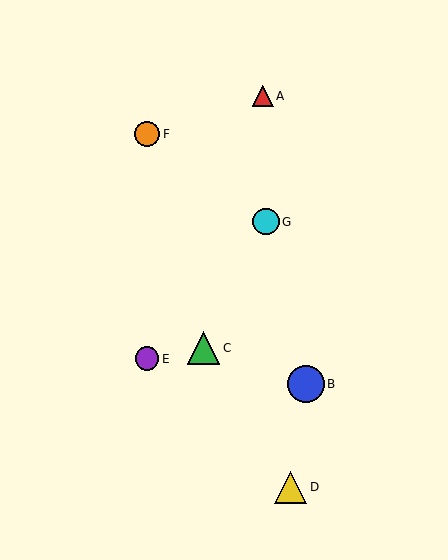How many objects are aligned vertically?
2 objects (E, F) are aligned vertically.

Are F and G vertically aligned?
No, F is at x≈147 and G is at x≈266.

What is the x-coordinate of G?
Object G is at x≈266.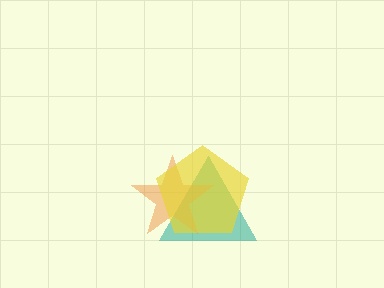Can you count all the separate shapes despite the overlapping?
Yes, there are 3 separate shapes.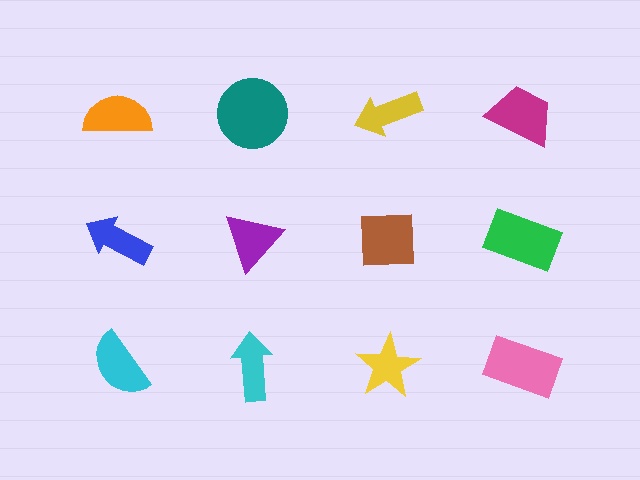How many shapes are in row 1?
4 shapes.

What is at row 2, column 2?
A purple triangle.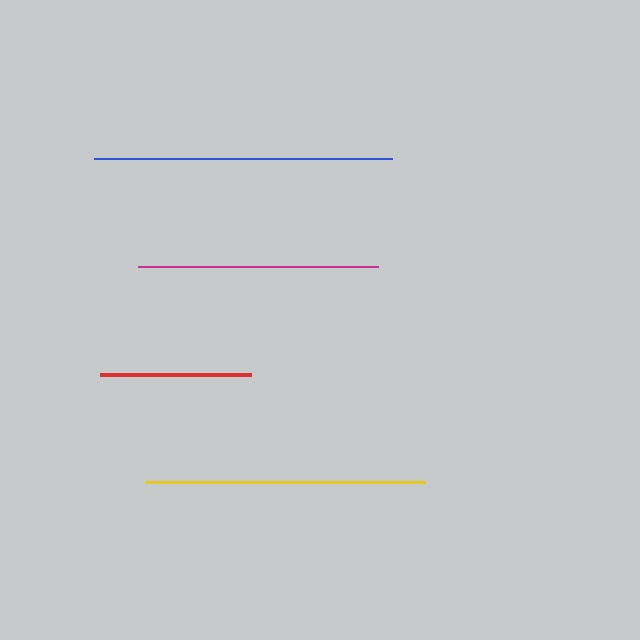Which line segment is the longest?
The blue line is the longest at approximately 298 pixels.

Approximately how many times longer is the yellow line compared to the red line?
The yellow line is approximately 1.9 times the length of the red line.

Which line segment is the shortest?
The red line is the shortest at approximately 151 pixels.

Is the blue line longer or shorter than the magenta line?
The blue line is longer than the magenta line.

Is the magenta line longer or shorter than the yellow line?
The yellow line is longer than the magenta line.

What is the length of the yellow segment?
The yellow segment is approximately 281 pixels long.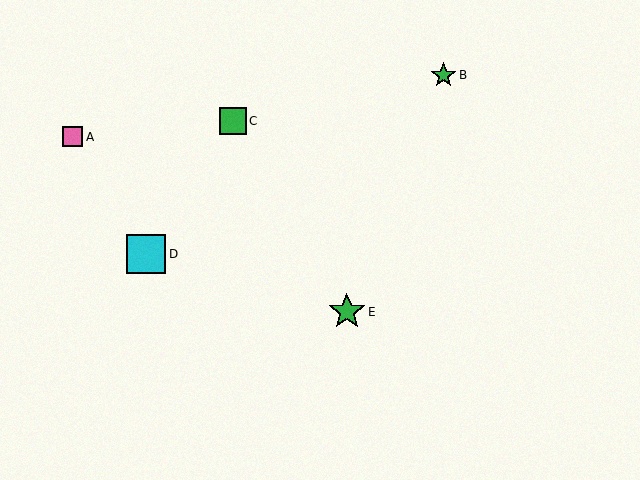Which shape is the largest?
The cyan square (labeled D) is the largest.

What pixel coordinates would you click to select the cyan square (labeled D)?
Click at (146, 254) to select the cyan square D.